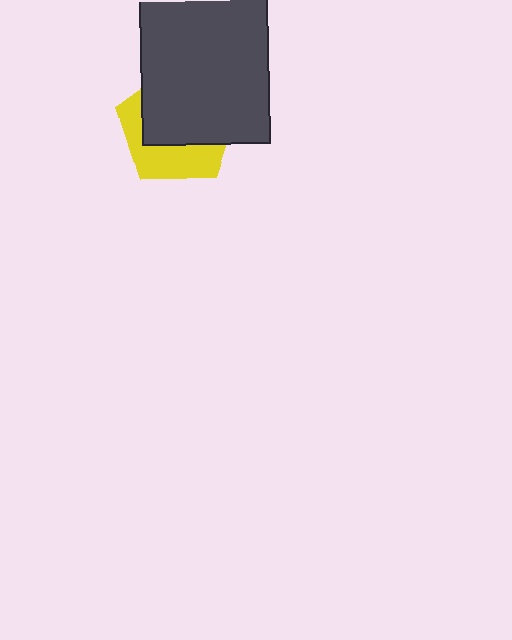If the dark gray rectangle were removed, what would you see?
You would see the complete yellow pentagon.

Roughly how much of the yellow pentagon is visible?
A small part of it is visible (roughly 39%).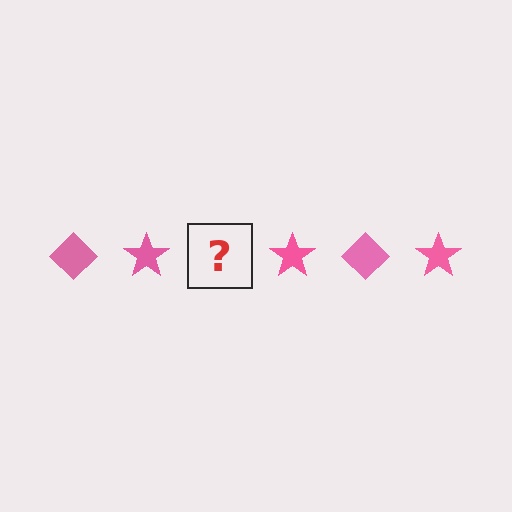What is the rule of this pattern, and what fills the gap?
The rule is that the pattern cycles through diamond, star shapes in pink. The gap should be filled with a pink diamond.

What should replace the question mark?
The question mark should be replaced with a pink diamond.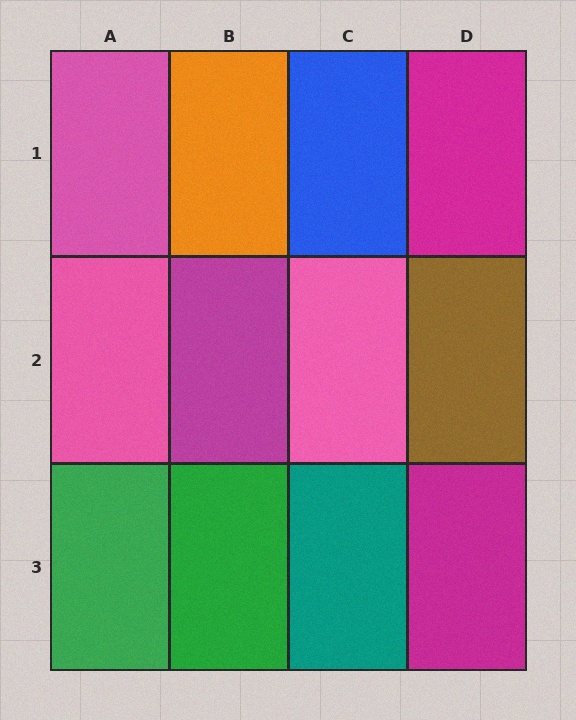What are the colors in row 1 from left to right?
Pink, orange, blue, magenta.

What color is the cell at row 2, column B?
Magenta.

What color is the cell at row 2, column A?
Pink.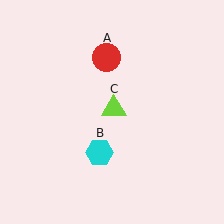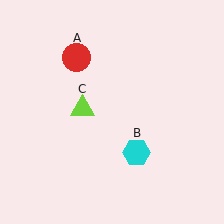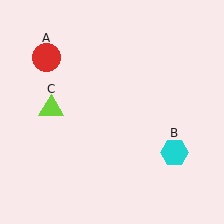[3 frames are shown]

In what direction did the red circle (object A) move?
The red circle (object A) moved left.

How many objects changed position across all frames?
3 objects changed position: red circle (object A), cyan hexagon (object B), lime triangle (object C).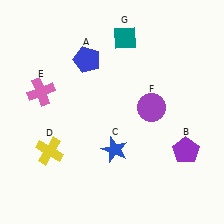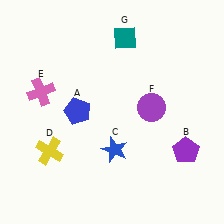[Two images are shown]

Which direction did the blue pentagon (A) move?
The blue pentagon (A) moved down.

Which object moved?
The blue pentagon (A) moved down.